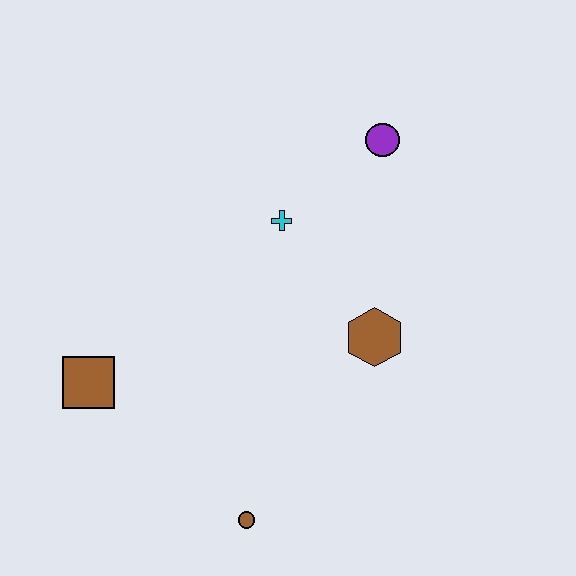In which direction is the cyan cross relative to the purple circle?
The cyan cross is to the left of the purple circle.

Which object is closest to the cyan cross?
The purple circle is closest to the cyan cross.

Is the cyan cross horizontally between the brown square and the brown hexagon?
Yes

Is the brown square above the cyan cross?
No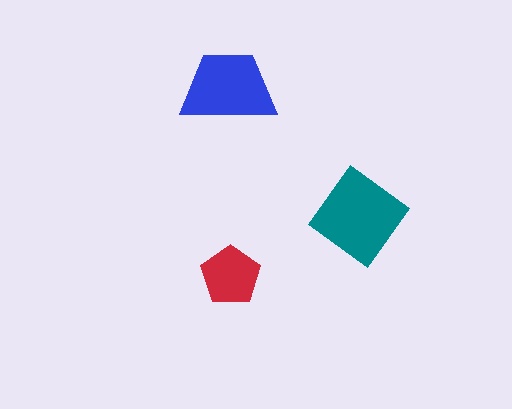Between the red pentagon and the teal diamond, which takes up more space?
The teal diamond.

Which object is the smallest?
The red pentagon.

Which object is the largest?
The teal diamond.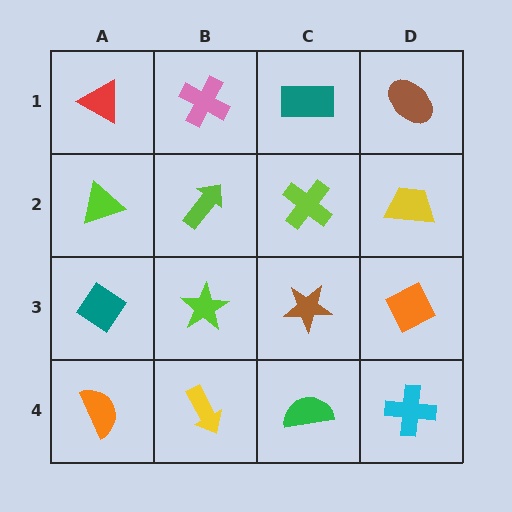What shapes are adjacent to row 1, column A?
A lime triangle (row 2, column A), a pink cross (row 1, column B).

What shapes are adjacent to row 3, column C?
A lime cross (row 2, column C), a green semicircle (row 4, column C), a lime star (row 3, column B), an orange diamond (row 3, column D).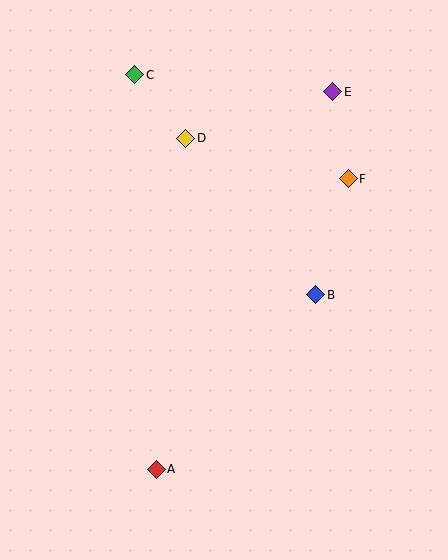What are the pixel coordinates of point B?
Point B is at (316, 295).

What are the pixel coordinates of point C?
Point C is at (135, 75).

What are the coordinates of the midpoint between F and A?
The midpoint between F and A is at (252, 324).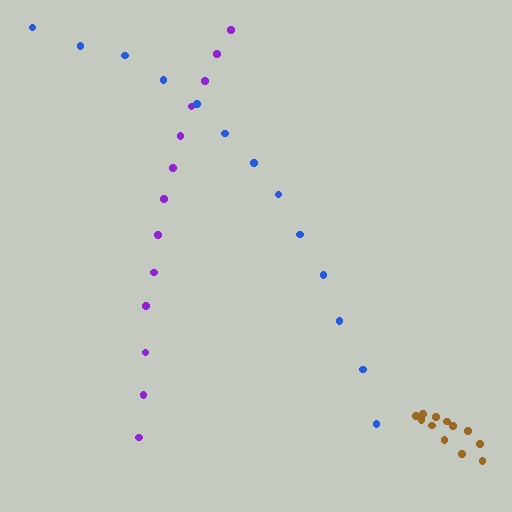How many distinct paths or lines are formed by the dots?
There are 3 distinct paths.